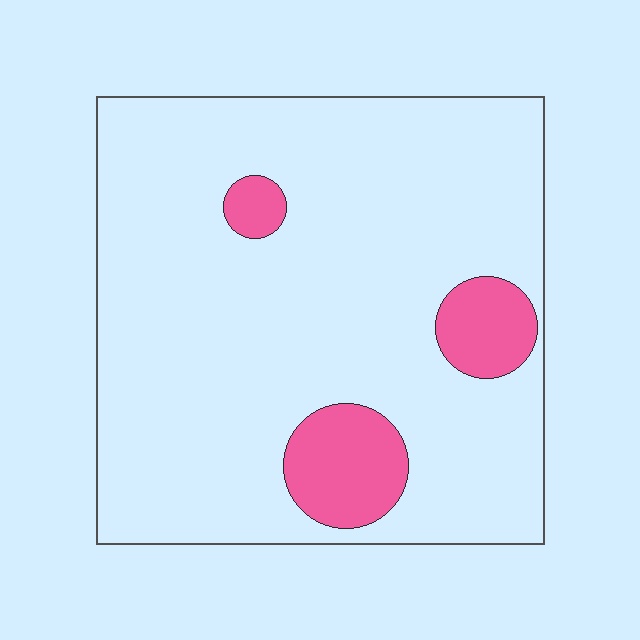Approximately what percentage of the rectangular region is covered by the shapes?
Approximately 10%.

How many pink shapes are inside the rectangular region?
3.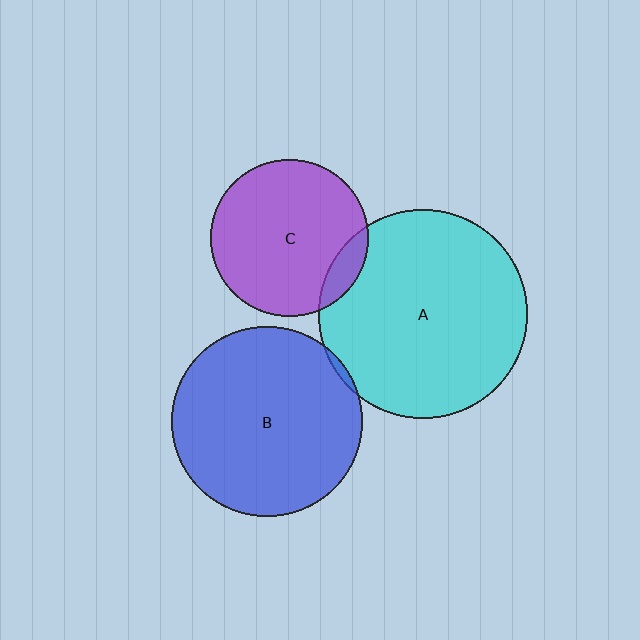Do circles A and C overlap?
Yes.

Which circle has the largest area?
Circle A (cyan).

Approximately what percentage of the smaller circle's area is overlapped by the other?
Approximately 10%.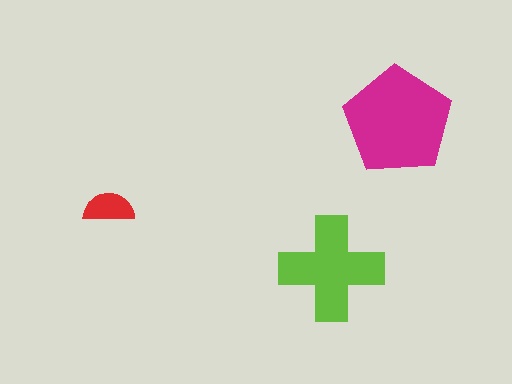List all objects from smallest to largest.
The red semicircle, the lime cross, the magenta pentagon.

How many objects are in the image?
There are 3 objects in the image.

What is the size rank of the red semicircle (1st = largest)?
3rd.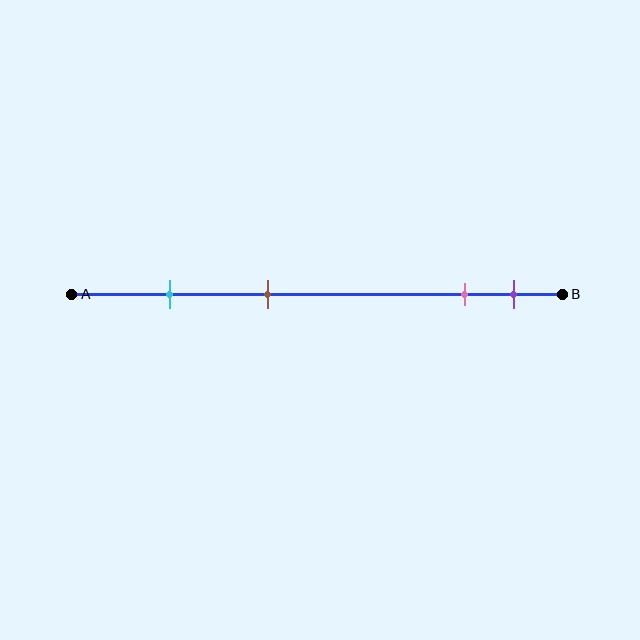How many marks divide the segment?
There are 4 marks dividing the segment.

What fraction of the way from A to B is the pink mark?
The pink mark is approximately 80% (0.8) of the way from A to B.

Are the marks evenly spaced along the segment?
No, the marks are not evenly spaced.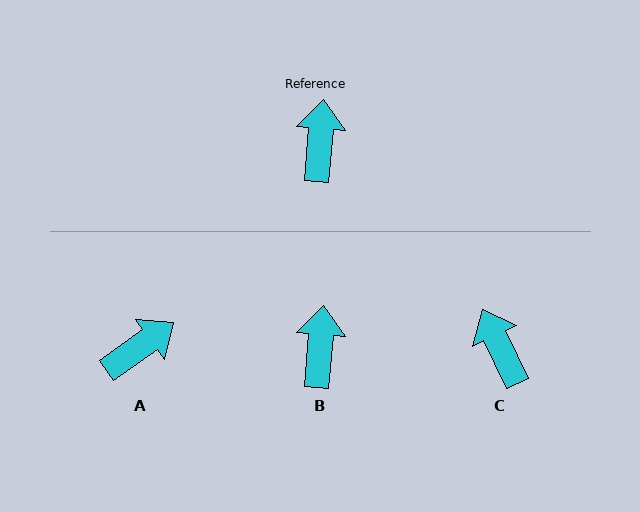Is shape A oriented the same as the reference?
No, it is off by about 50 degrees.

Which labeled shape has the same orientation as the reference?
B.